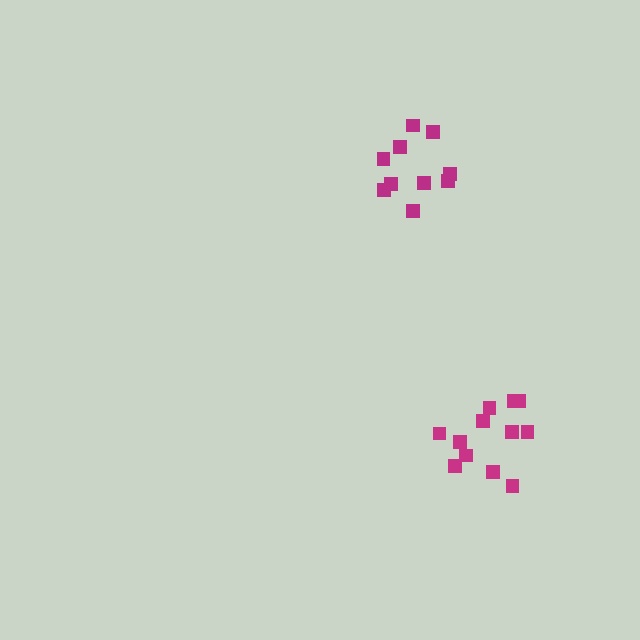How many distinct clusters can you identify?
There are 2 distinct clusters.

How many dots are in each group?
Group 1: 12 dots, Group 2: 10 dots (22 total).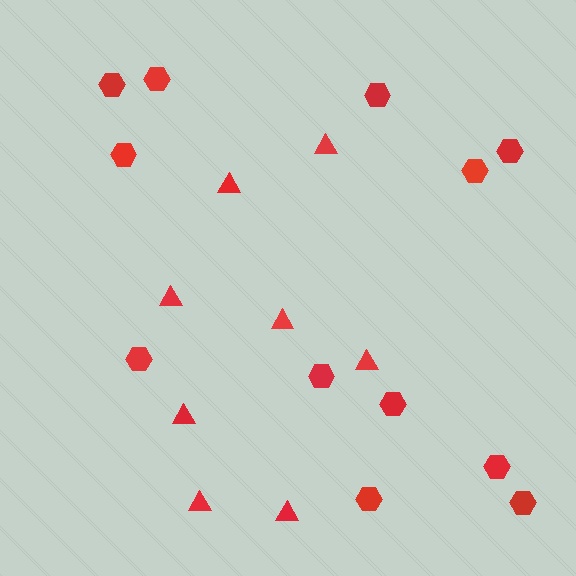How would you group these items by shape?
There are 2 groups: one group of triangles (8) and one group of hexagons (12).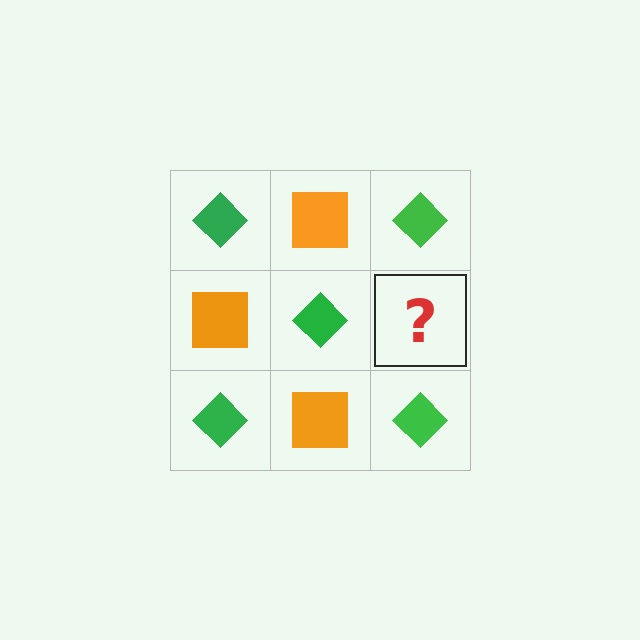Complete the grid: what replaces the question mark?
The question mark should be replaced with an orange square.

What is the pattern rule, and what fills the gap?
The rule is that it alternates green diamond and orange square in a checkerboard pattern. The gap should be filled with an orange square.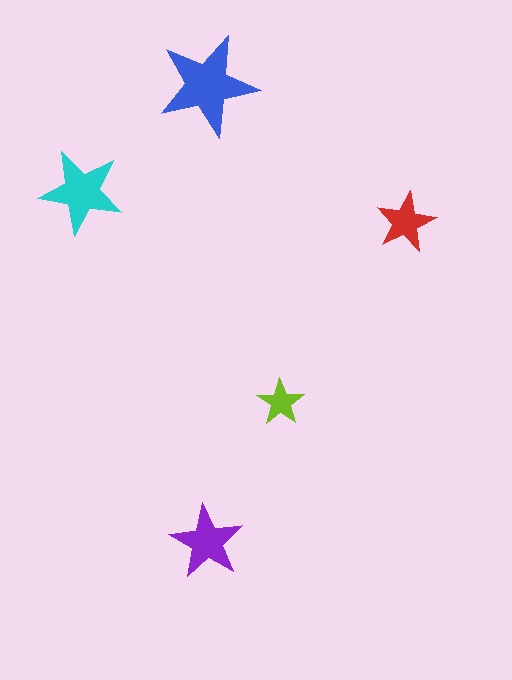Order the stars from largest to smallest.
the blue one, the cyan one, the purple one, the red one, the lime one.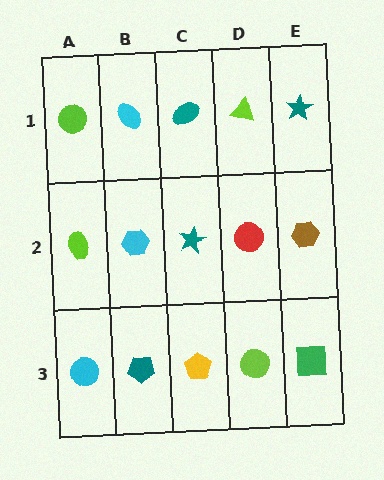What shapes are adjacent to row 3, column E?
A brown hexagon (row 2, column E), a lime circle (row 3, column D).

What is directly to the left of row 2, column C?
A cyan hexagon.